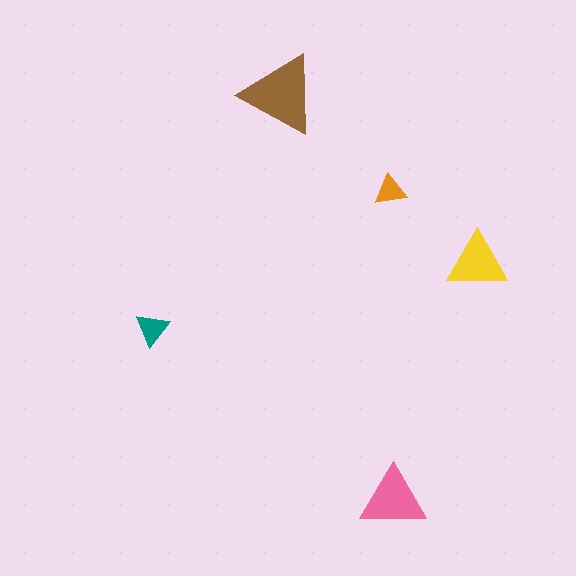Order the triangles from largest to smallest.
the brown one, the pink one, the yellow one, the teal one, the orange one.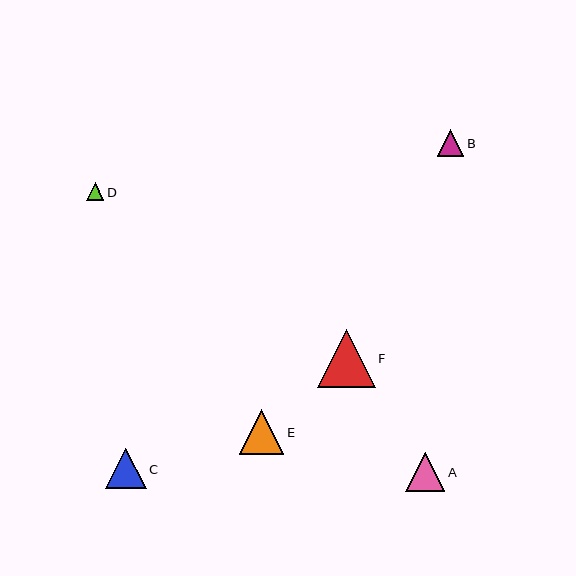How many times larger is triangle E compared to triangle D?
Triangle E is approximately 2.5 times the size of triangle D.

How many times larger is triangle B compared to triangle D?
Triangle B is approximately 1.5 times the size of triangle D.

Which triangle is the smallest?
Triangle D is the smallest with a size of approximately 17 pixels.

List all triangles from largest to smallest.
From largest to smallest: F, E, C, A, B, D.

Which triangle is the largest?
Triangle F is the largest with a size of approximately 58 pixels.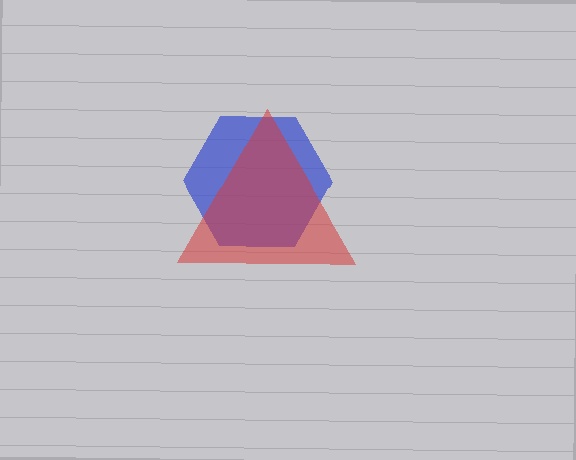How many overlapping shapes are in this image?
There are 2 overlapping shapes in the image.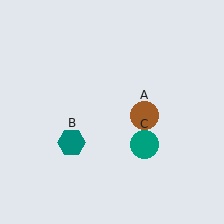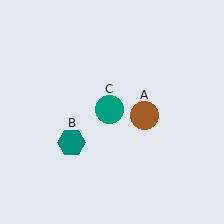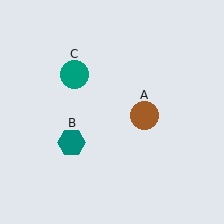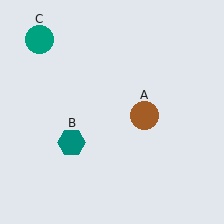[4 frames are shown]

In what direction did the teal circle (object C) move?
The teal circle (object C) moved up and to the left.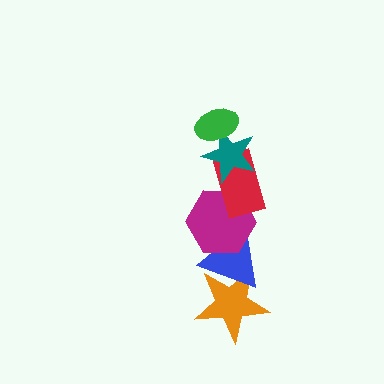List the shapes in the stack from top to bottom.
From top to bottom: the green ellipse, the teal star, the red rectangle, the magenta hexagon, the blue triangle, the orange star.